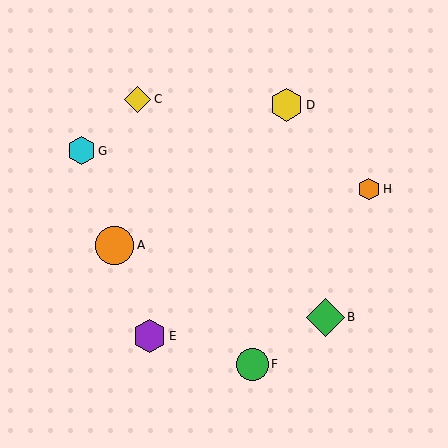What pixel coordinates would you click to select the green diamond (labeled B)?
Click at (325, 317) to select the green diamond B.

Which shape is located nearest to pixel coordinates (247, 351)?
The green circle (labeled F) at (252, 364) is nearest to that location.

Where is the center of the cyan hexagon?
The center of the cyan hexagon is at (81, 151).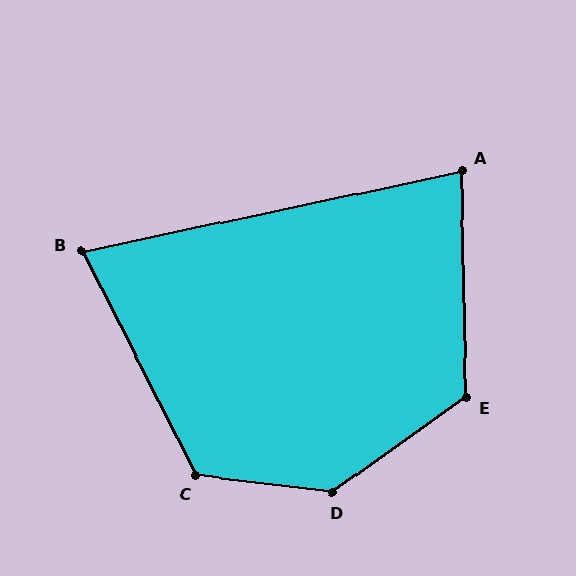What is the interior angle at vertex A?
Approximately 79 degrees (acute).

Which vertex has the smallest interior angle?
B, at approximately 75 degrees.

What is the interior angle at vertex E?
Approximately 124 degrees (obtuse).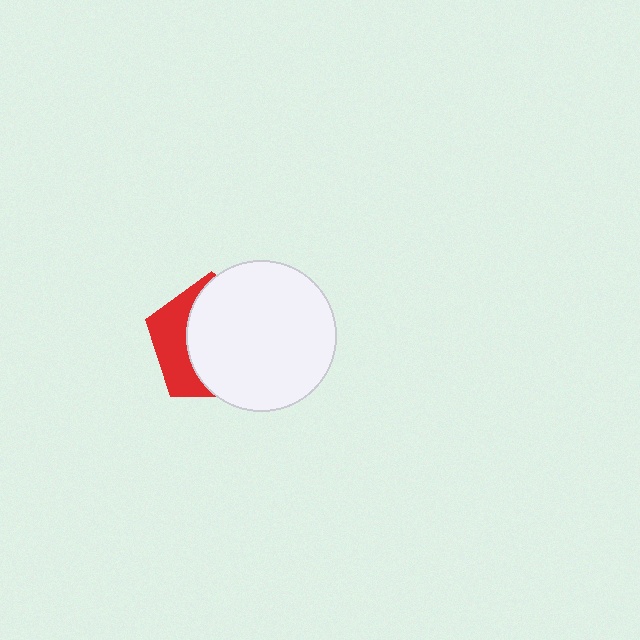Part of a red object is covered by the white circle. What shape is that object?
It is a pentagon.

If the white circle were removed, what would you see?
You would see the complete red pentagon.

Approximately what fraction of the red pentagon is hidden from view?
Roughly 67% of the red pentagon is hidden behind the white circle.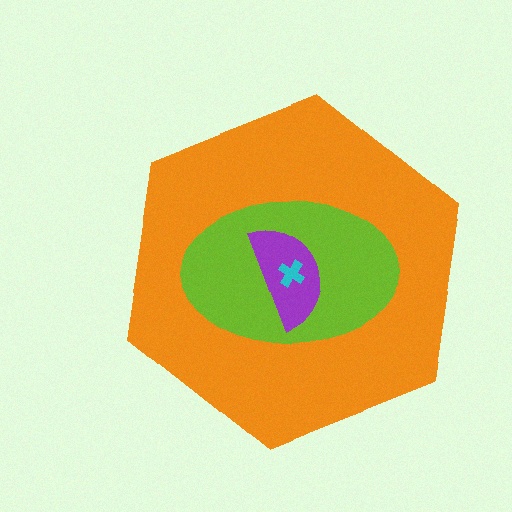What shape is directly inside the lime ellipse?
The purple semicircle.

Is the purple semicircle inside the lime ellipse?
Yes.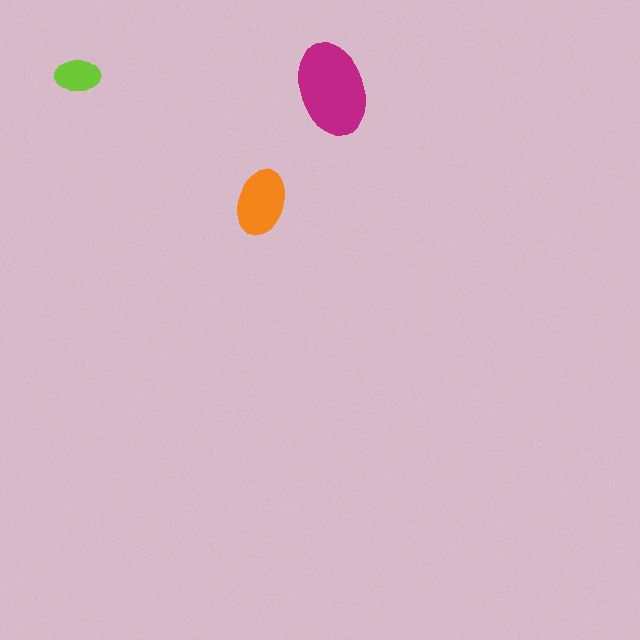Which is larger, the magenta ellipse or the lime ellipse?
The magenta one.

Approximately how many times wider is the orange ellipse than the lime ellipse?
About 1.5 times wider.